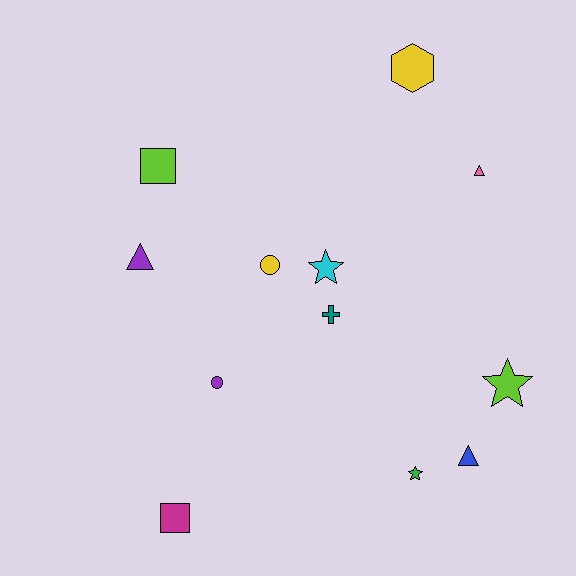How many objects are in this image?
There are 12 objects.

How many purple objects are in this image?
There are 2 purple objects.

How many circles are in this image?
There are 2 circles.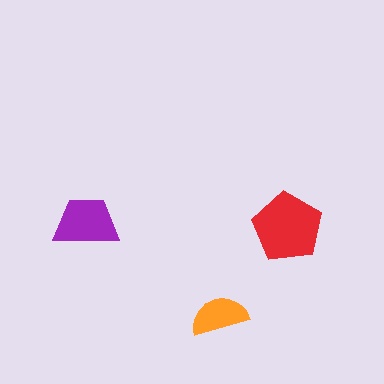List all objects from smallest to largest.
The orange semicircle, the purple trapezoid, the red pentagon.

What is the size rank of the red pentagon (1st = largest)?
1st.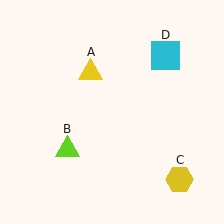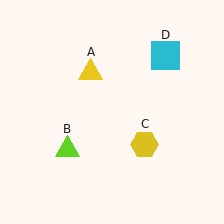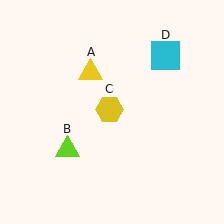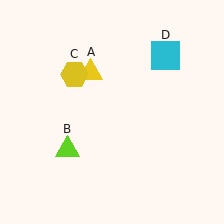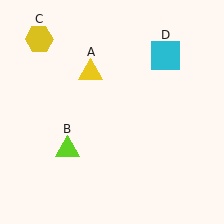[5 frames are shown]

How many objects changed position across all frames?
1 object changed position: yellow hexagon (object C).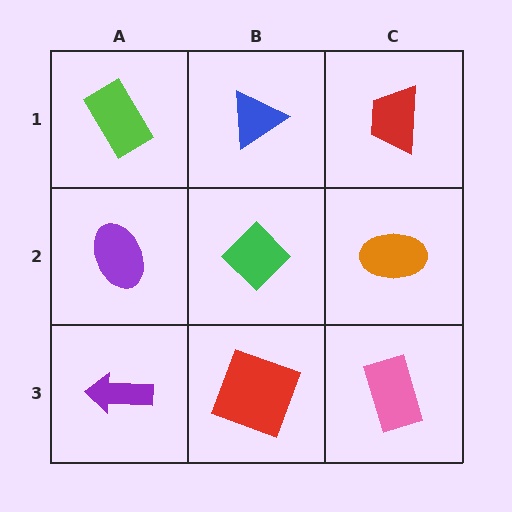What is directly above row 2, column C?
A red trapezoid.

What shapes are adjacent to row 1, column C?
An orange ellipse (row 2, column C), a blue triangle (row 1, column B).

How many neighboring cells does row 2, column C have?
3.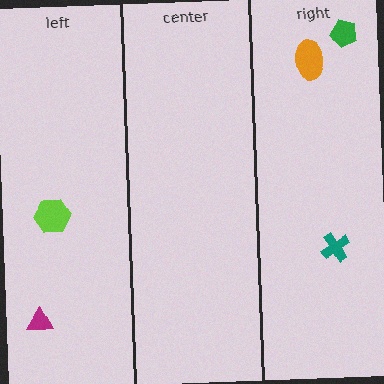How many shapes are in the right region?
3.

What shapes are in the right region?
The green pentagon, the teal cross, the orange ellipse.